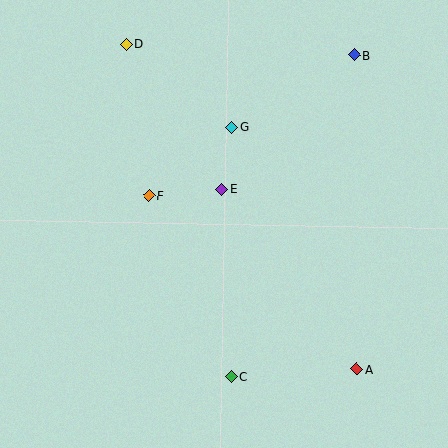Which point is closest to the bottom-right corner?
Point A is closest to the bottom-right corner.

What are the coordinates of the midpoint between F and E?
The midpoint between F and E is at (185, 192).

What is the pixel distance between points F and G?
The distance between F and G is 108 pixels.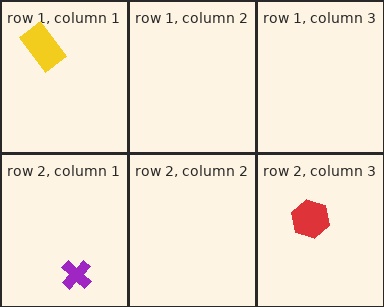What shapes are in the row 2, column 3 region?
The red hexagon.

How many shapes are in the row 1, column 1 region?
1.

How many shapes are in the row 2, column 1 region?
1.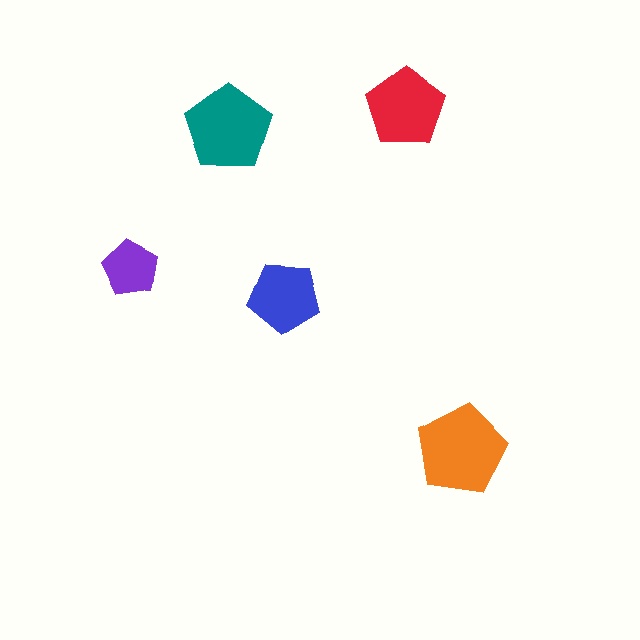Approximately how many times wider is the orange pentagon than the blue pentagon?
About 1.5 times wider.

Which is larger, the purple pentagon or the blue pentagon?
The blue one.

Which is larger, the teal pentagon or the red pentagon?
The teal one.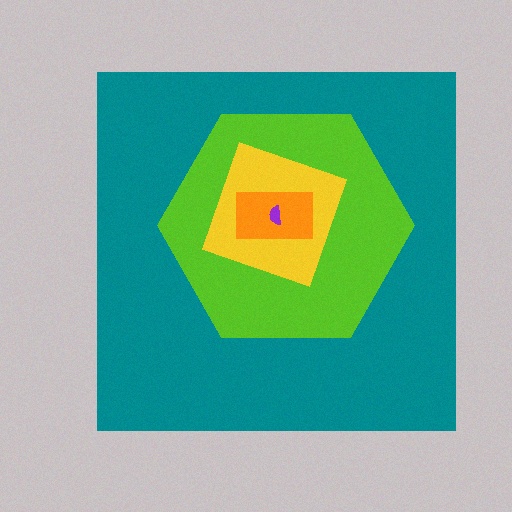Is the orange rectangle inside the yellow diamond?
Yes.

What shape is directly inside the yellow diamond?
The orange rectangle.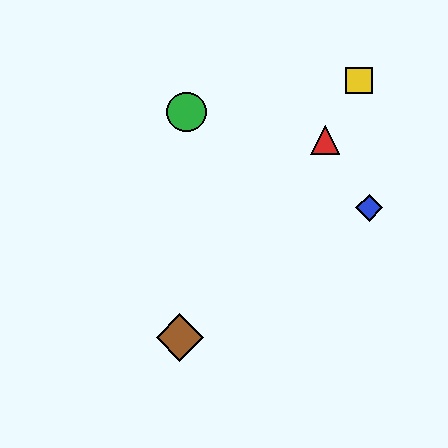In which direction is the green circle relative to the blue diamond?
The green circle is to the left of the blue diamond.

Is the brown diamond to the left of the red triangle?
Yes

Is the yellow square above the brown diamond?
Yes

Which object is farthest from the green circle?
The brown diamond is farthest from the green circle.